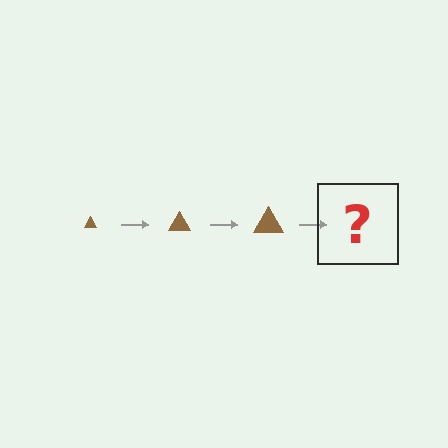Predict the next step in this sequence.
The next step is a brown triangle, larger than the previous one.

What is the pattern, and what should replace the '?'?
The pattern is that the triangle gets progressively larger each step. The '?' should be a brown triangle, larger than the previous one.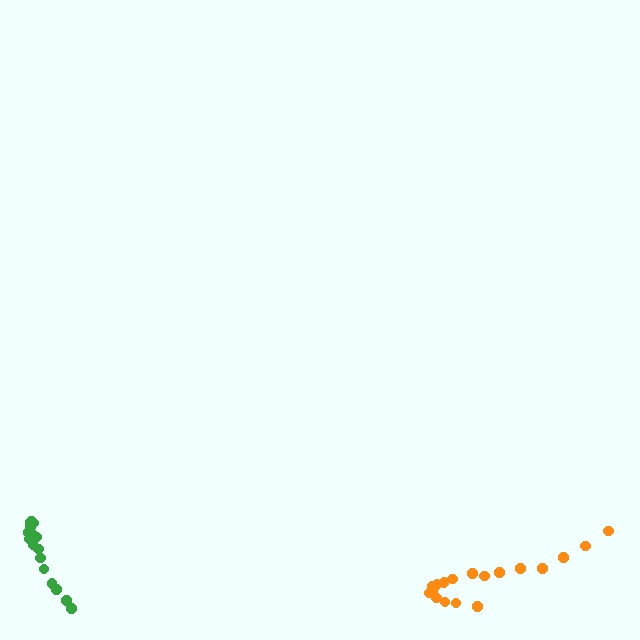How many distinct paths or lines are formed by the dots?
There are 2 distinct paths.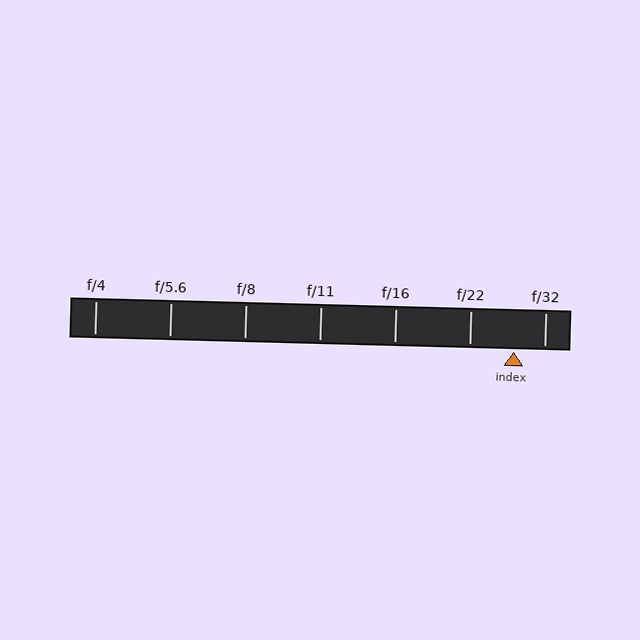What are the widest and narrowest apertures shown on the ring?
The widest aperture shown is f/4 and the narrowest is f/32.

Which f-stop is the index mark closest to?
The index mark is closest to f/32.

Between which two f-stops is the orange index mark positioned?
The index mark is between f/22 and f/32.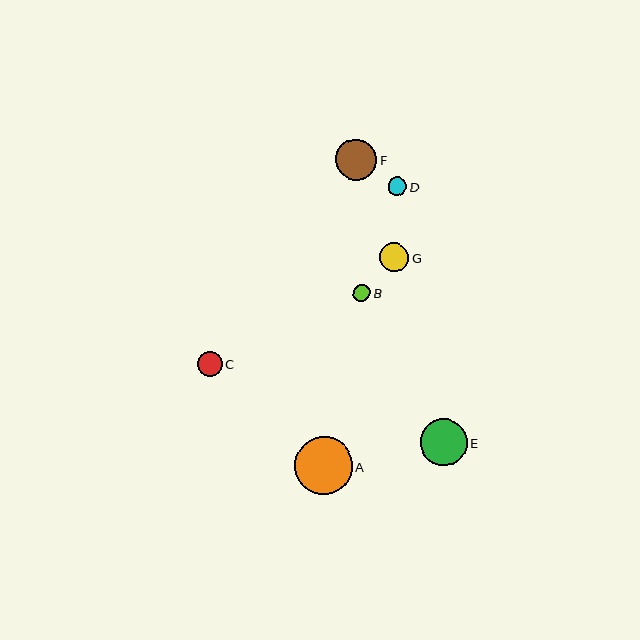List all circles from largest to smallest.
From largest to smallest: A, E, F, G, C, D, B.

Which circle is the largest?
Circle A is the largest with a size of approximately 57 pixels.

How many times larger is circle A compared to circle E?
Circle A is approximately 1.2 times the size of circle E.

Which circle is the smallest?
Circle B is the smallest with a size of approximately 17 pixels.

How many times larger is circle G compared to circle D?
Circle G is approximately 1.6 times the size of circle D.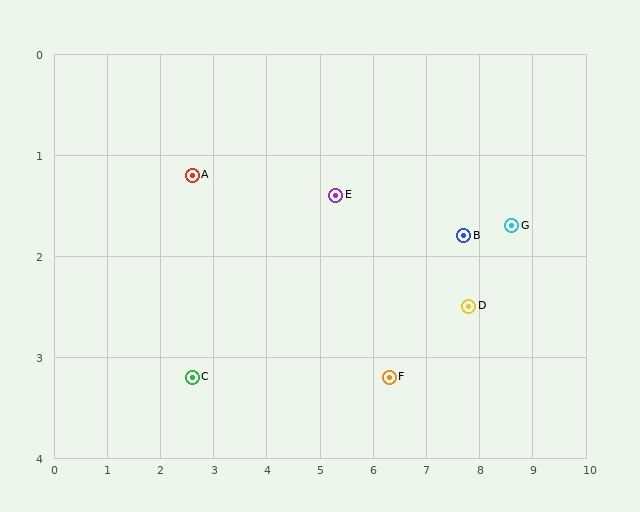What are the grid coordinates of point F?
Point F is at approximately (6.3, 3.2).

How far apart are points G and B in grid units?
Points G and B are about 0.9 grid units apart.